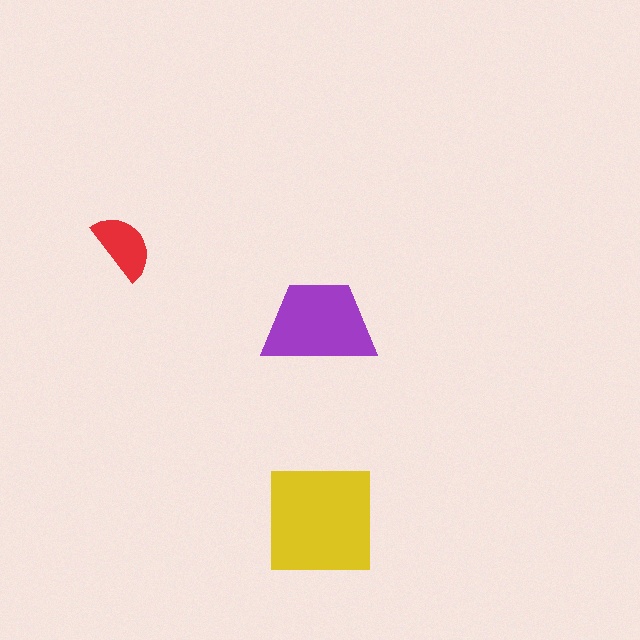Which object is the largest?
The yellow square.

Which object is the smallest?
The red semicircle.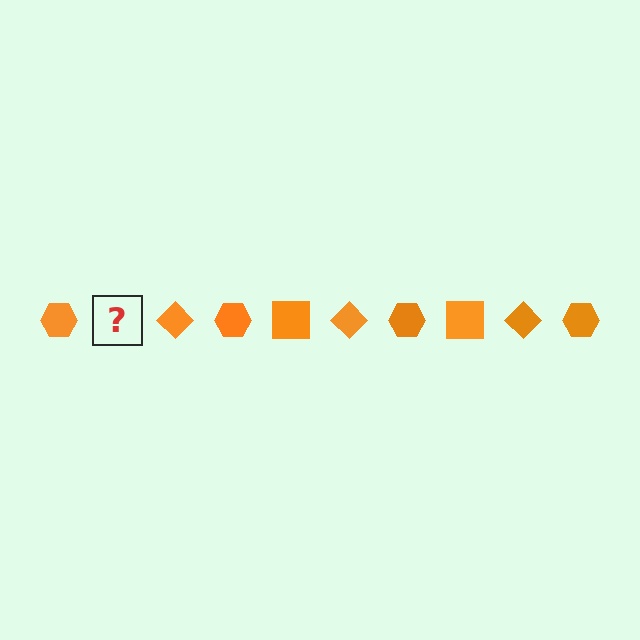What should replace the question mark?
The question mark should be replaced with an orange square.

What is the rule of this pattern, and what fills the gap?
The rule is that the pattern cycles through hexagon, square, diamond shapes in orange. The gap should be filled with an orange square.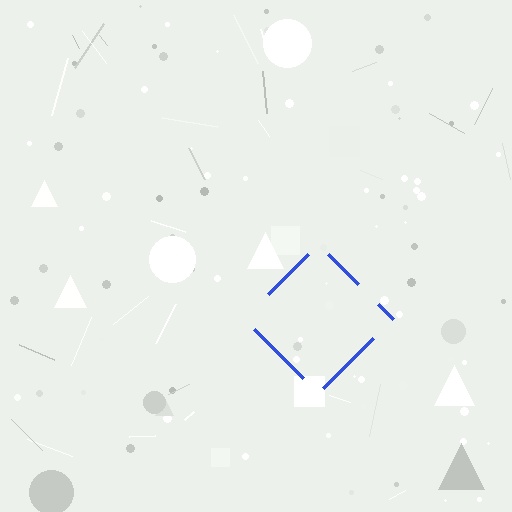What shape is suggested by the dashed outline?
The dashed outline suggests a diamond.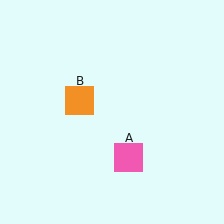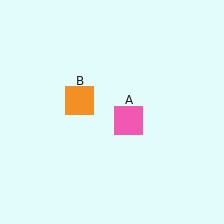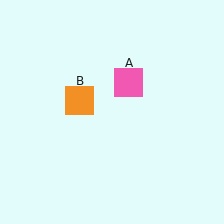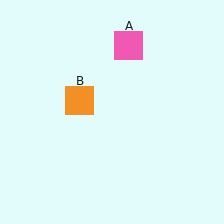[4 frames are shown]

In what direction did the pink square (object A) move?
The pink square (object A) moved up.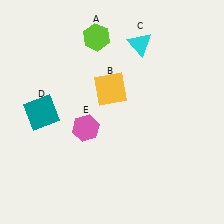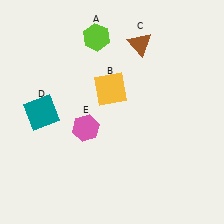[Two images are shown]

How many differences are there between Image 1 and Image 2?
There is 1 difference between the two images.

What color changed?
The triangle (C) changed from cyan in Image 1 to brown in Image 2.